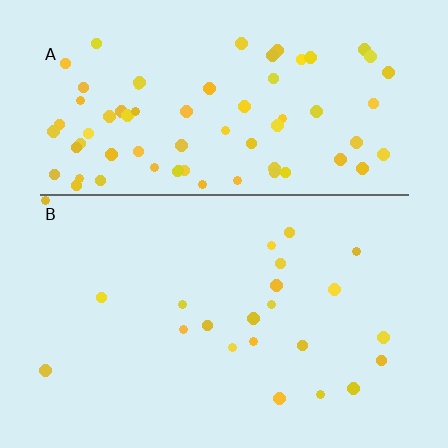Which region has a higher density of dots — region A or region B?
A (the top).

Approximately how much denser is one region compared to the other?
Approximately 3.3× — region A over region B.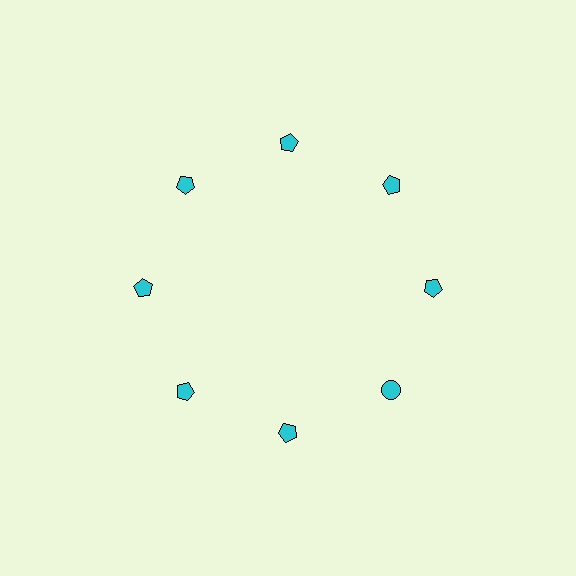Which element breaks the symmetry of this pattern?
The cyan circle at roughly the 4 o'clock position breaks the symmetry. All other shapes are cyan pentagons.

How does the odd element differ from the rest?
It has a different shape: circle instead of pentagon.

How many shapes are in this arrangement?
There are 8 shapes arranged in a ring pattern.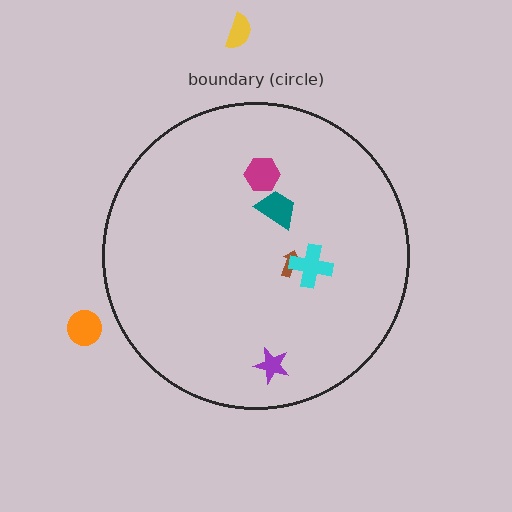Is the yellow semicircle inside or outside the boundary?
Outside.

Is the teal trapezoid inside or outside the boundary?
Inside.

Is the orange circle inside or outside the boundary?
Outside.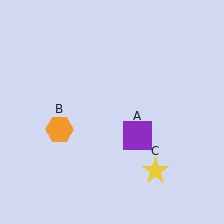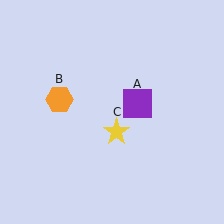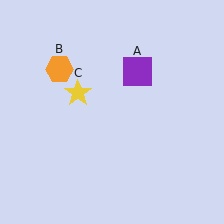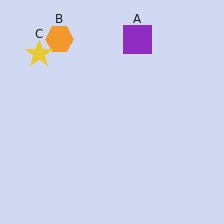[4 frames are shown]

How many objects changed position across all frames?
3 objects changed position: purple square (object A), orange hexagon (object B), yellow star (object C).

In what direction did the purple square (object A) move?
The purple square (object A) moved up.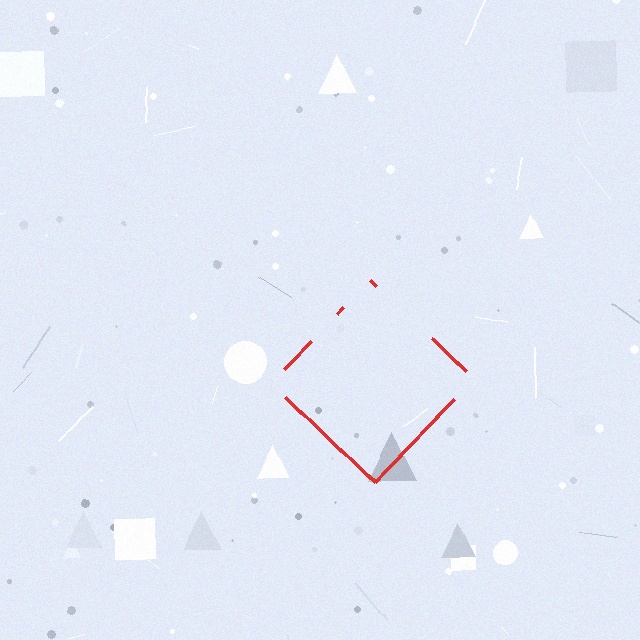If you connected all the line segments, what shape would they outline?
They would outline a diamond.